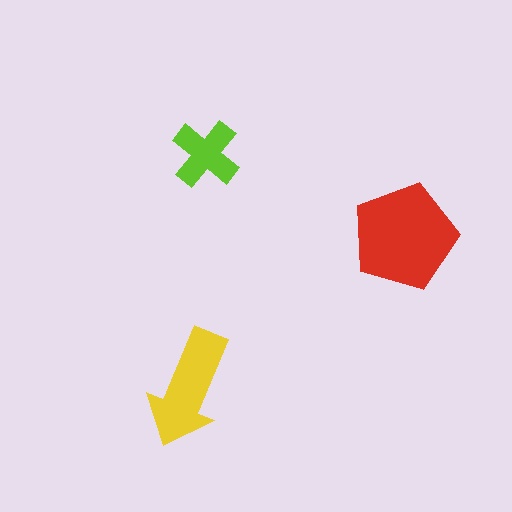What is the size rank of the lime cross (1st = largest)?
3rd.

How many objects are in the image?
There are 3 objects in the image.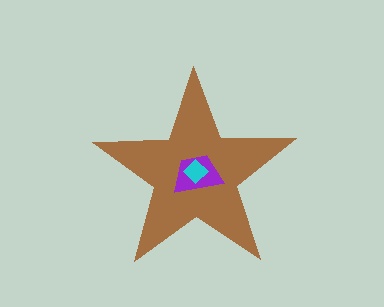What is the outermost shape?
The brown star.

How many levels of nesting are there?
3.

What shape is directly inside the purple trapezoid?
The cyan diamond.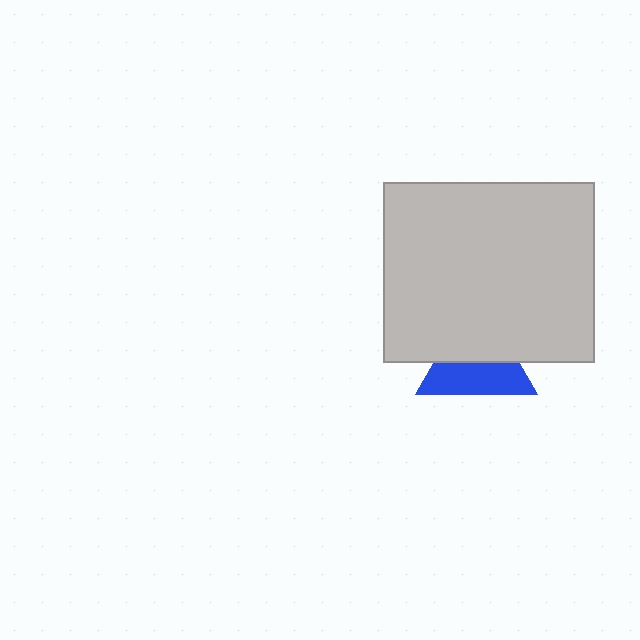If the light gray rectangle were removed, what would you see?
You would see the complete blue triangle.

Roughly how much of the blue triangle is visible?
About half of it is visible (roughly 51%).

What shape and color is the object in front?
The object in front is a light gray rectangle.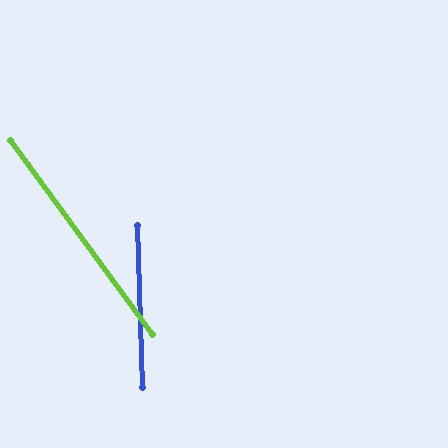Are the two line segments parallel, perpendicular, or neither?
Neither parallel nor perpendicular — they differ by about 34°.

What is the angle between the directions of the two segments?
Approximately 34 degrees.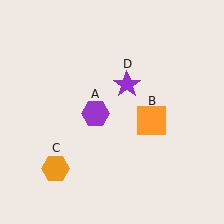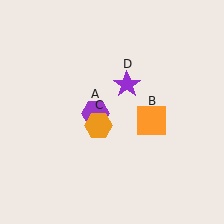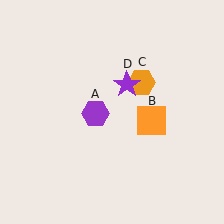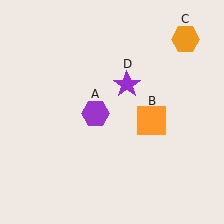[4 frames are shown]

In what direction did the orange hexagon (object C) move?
The orange hexagon (object C) moved up and to the right.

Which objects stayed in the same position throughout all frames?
Purple hexagon (object A) and orange square (object B) and purple star (object D) remained stationary.